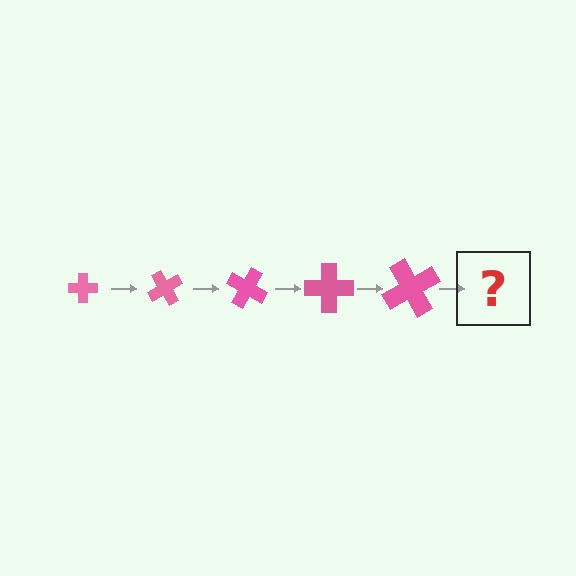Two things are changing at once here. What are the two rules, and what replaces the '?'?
The two rules are that the cross grows larger each step and it rotates 60 degrees each step. The '?' should be a cross, larger than the previous one and rotated 300 degrees from the start.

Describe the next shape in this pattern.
It should be a cross, larger than the previous one and rotated 300 degrees from the start.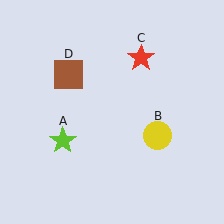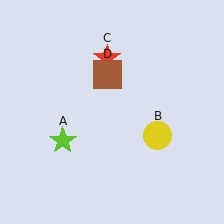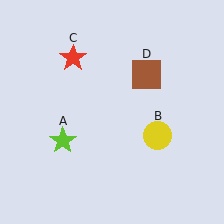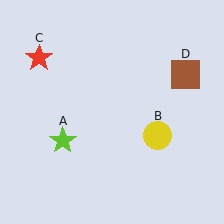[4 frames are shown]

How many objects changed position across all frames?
2 objects changed position: red star (object C), brown square (object D).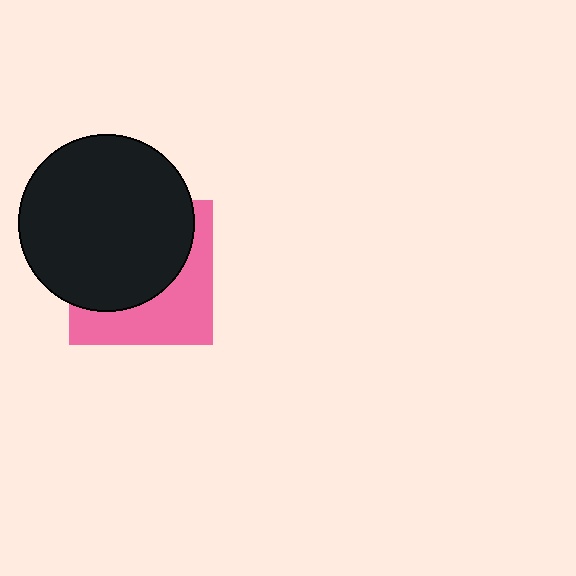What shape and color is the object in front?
The object in front is a black circle.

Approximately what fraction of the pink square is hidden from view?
Roughly 58% of the pink square is hidden behind the black circle.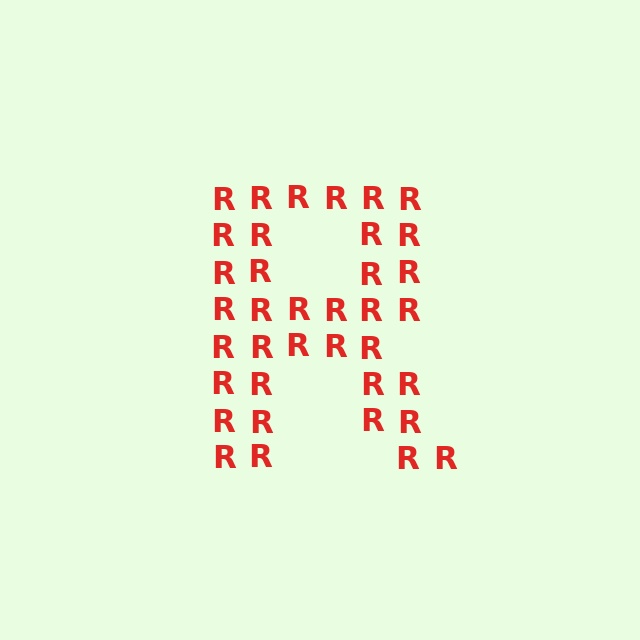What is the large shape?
The large shape is the letter R.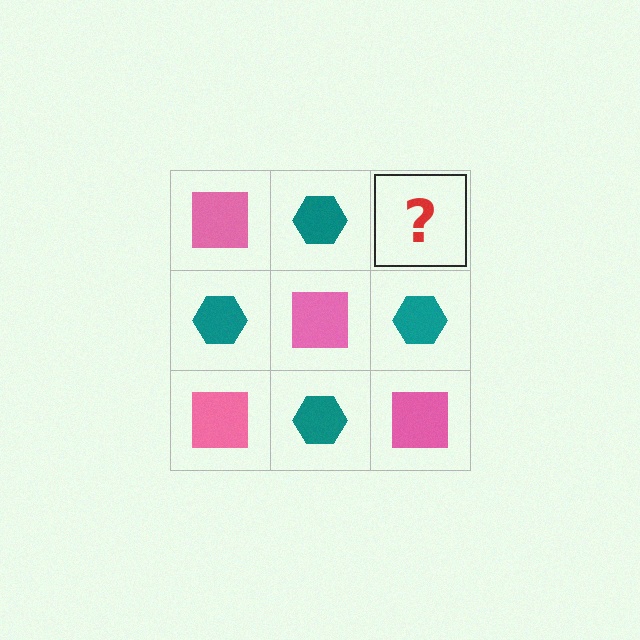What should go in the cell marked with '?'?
The missing cell should contain a pink square.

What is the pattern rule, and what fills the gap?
The rule is that it alternates pink square and teal hexagon in a checkerboard pattern. The gap should be filled with a pink square.